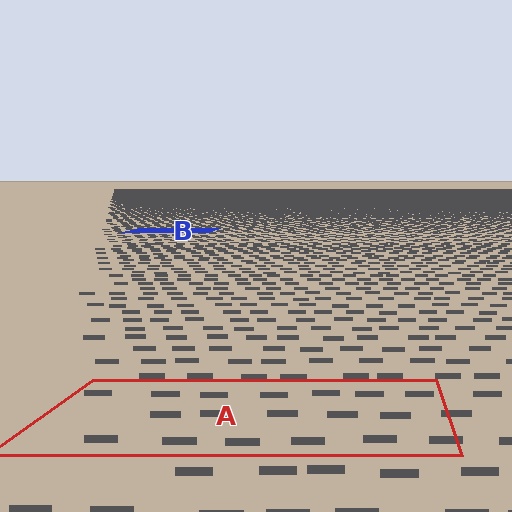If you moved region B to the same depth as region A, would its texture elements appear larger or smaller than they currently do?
They would appear larger. At a closer depth, the same texture elements are projected at a bigger on-screen size.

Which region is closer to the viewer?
Region A is closer. The texture elements there are larger and more spread out.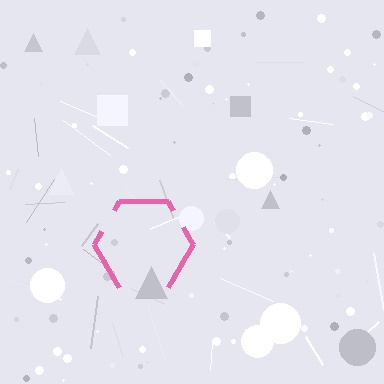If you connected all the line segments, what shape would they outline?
They would outline a hexagon.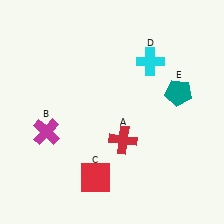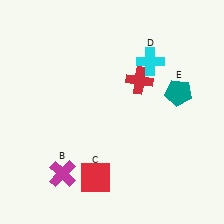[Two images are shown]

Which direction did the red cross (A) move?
The red cross (A) moved up.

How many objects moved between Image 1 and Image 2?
2 objects moved between the two images.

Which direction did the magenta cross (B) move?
The magenta cross (B) moved down.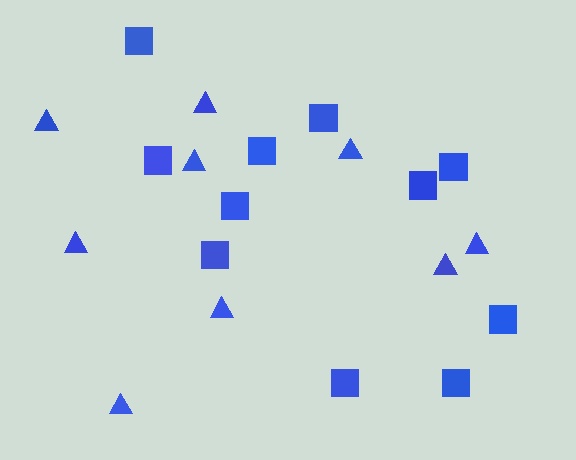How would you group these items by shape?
There are 2 groups: one group of squares (11) and one group of triangles (9).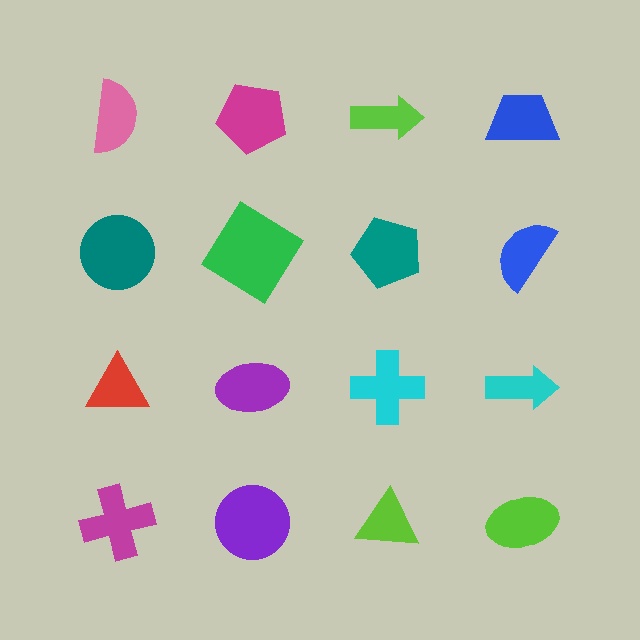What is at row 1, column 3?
A lime arrow.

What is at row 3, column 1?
A red triangle.